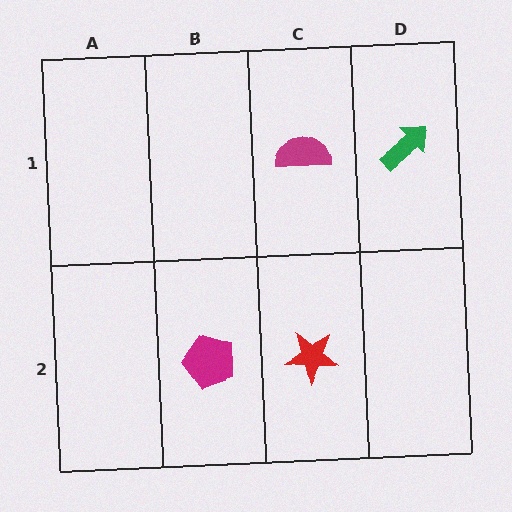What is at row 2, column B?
A magenta pentagon.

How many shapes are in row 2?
2 shapes.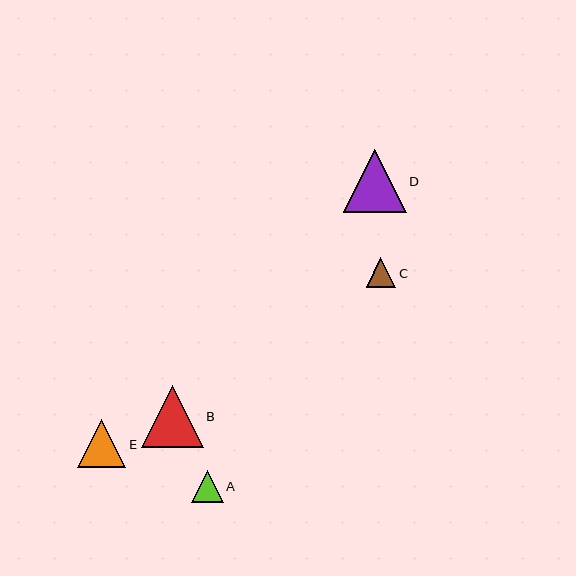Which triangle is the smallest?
Triangle C is the smallest with a size of approximately 30 pixels.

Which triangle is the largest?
Triangle D is the largest with a size of approximately 63 pixels.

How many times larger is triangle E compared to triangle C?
Triangle E is approximately 1.6 times the size of triangle C.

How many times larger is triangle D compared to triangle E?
Triangle D is approximately 1.3 times the size of triangle E.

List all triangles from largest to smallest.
From largest to smallest: D, B, E, A, C.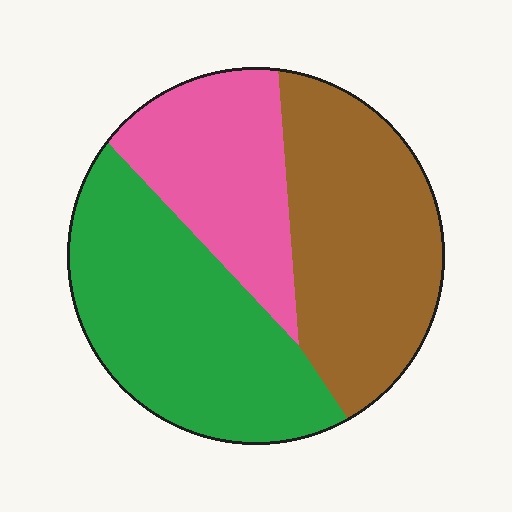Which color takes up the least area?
Pink, at roughly 25%.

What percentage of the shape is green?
Green covers 39% of the shape.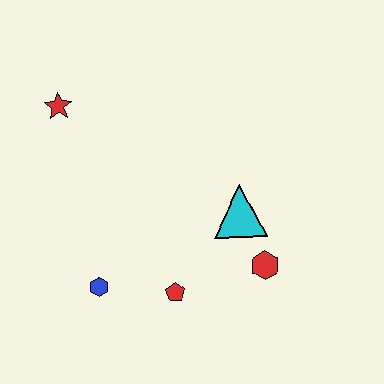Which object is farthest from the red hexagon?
The red star is farthest from the red hexagon.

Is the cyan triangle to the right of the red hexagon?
No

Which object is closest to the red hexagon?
The cyan triangle is closest to the red hexagon.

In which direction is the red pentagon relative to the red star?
The red pentagon is below the red star.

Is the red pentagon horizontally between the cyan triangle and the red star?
Yes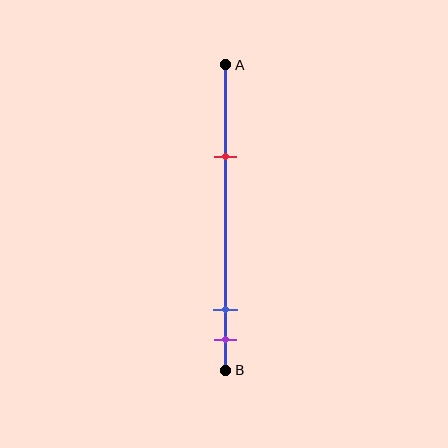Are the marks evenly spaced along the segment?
No, the marks are not evenly spaced.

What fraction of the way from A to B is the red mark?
The red mark is approximately 30% (0.3) of the way from A to B.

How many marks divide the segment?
There are 3 marks dividing the segment.